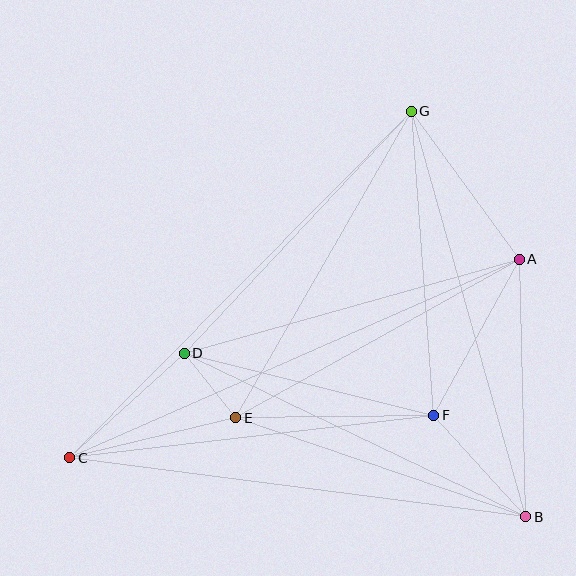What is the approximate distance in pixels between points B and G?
The distance between B and G is approximately 421 pixels.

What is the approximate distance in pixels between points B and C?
The distance between B and C is approximately 460 pixels.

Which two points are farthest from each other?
Points A and C are farthest from each other.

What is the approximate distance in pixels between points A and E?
The distance between A and E is approximately 324 pixels.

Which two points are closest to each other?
Points D and E are closest to each other.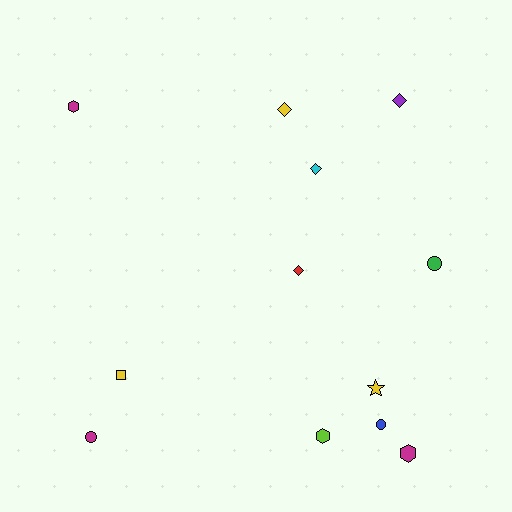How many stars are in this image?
There is 1 star.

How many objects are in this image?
There are 12 objects.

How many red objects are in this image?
There is 1 red object.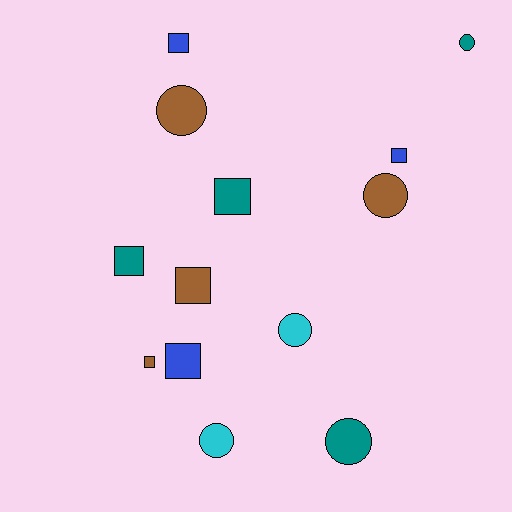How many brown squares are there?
There are 2 brown squares.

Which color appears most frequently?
Teal, with 4 objects.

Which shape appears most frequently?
Square, with 7 objects.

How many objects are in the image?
There are 13 objects.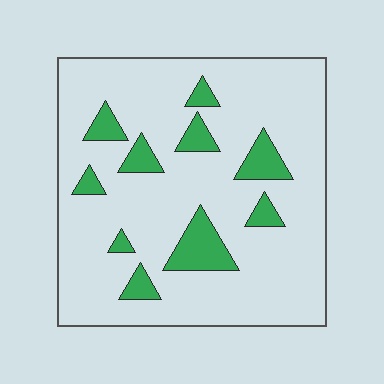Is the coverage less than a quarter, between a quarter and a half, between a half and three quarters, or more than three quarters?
Less than a quarter.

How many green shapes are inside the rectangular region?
10.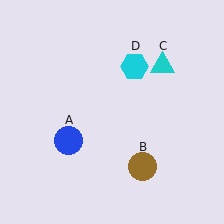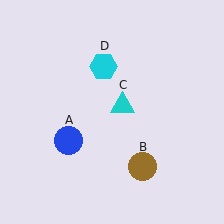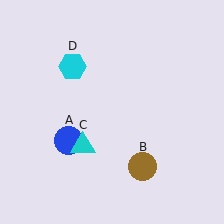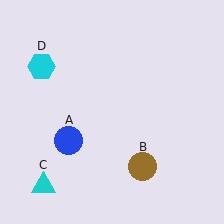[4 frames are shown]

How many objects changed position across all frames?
2 objects changed position: cyan triangle (object C), cyan hexagon (object D).